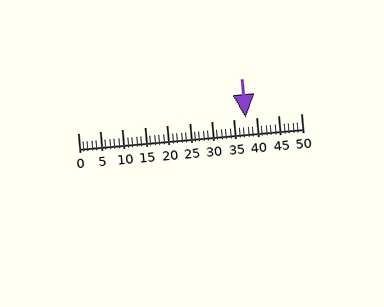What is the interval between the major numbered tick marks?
The major tick marks are spaced 5 units apart.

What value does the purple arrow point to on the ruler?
The purple arrow points to approximately 38.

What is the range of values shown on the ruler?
The ruler shows values from 0 to 50.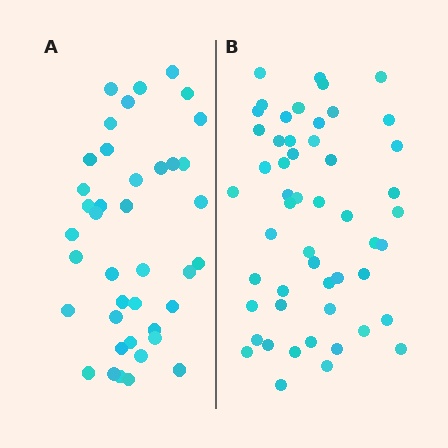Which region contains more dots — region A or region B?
Region B (the right region) has more dots.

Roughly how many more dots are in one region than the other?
Region B has roughly 12 or so more dots than region A.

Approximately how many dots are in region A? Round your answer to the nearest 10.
About 40 dots.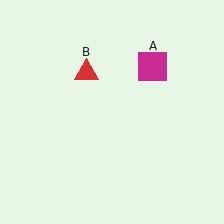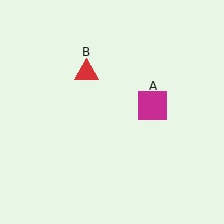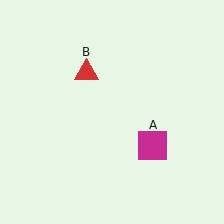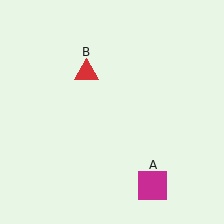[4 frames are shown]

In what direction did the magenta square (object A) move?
The magenta square (object A) moved down.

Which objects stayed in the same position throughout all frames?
Red triangle (object B) remained stationary.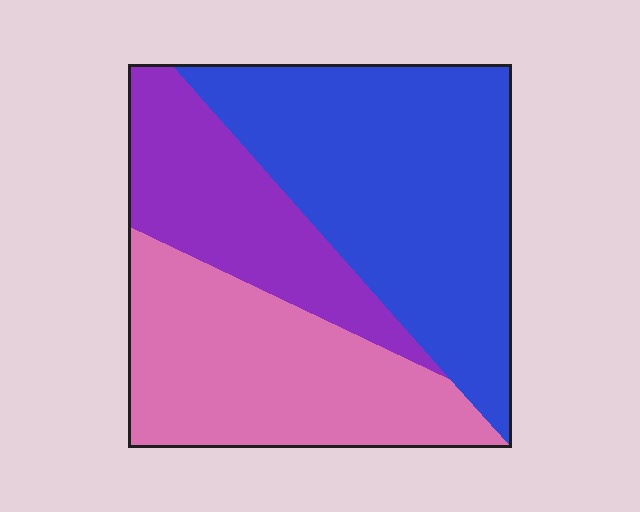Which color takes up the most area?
Blue, at roughly 45%.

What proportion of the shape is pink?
Pink takes up between a quarter and a half of the shape.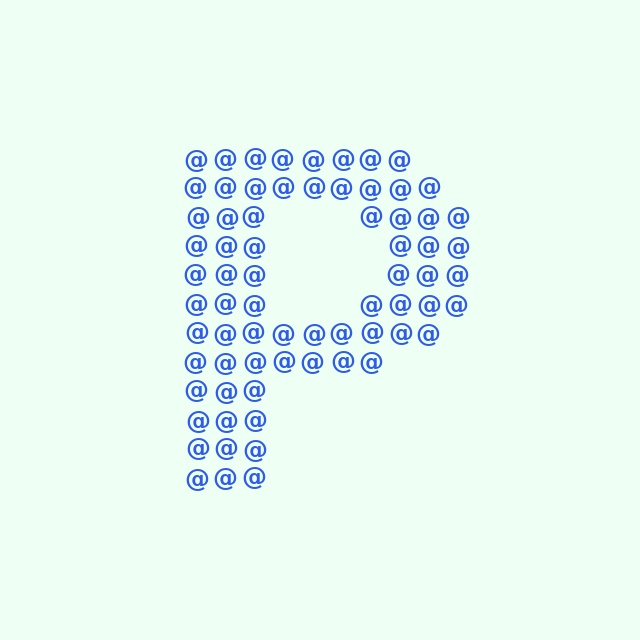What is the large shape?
The large shape is the letter P.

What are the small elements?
The small elements are at signs.